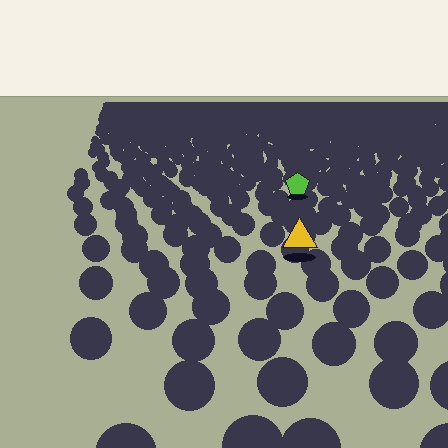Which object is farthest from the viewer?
The lime pentagon is farthest from the viewer. It appears smaller and the ground texture around it is denser.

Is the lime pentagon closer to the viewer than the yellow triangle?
No. The yellow triangle is closer — you can tell from the texture gradient: the ground texture is coarser near it.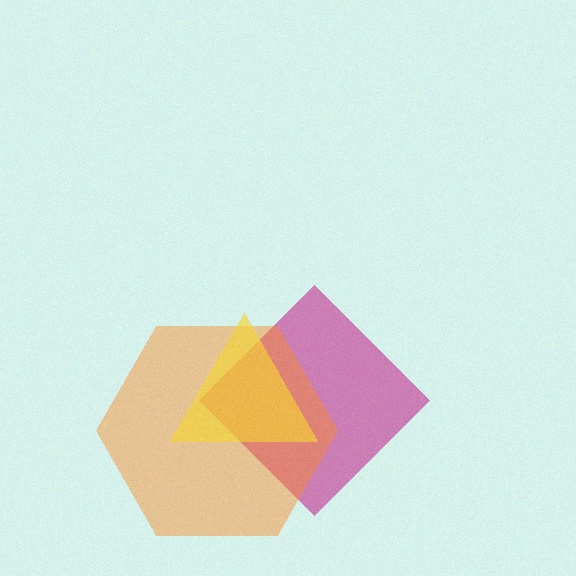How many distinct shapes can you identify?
There are 3 distinct shapes: a magenta diamond, an orange hexagon, a yellow triangle.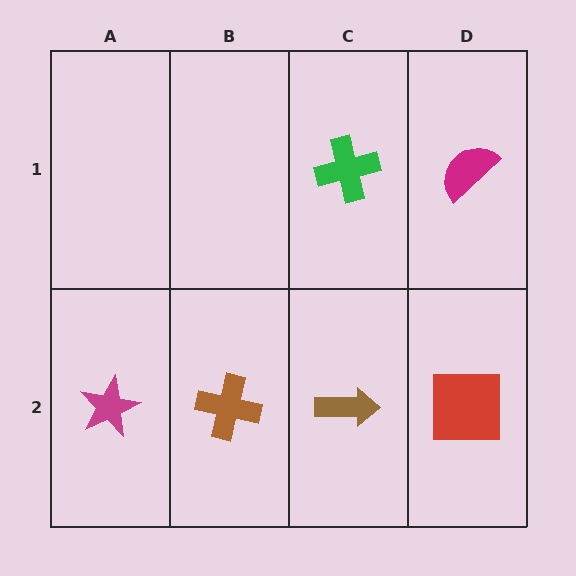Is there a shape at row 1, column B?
No, that cell is empty.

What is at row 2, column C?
A brown arrow.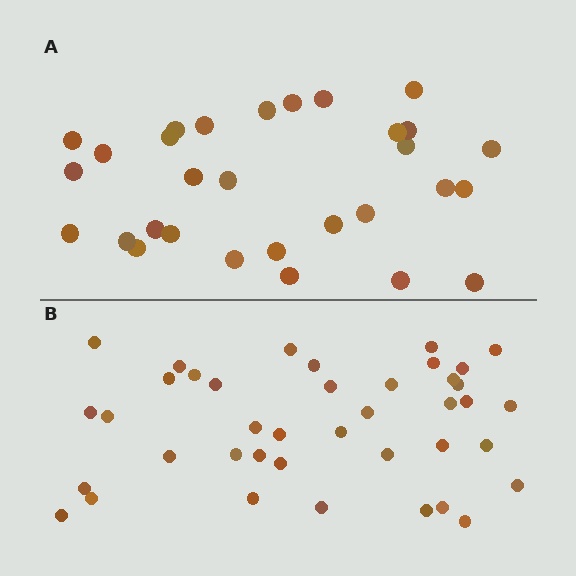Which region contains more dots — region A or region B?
Region B (the bottom region) has more dots.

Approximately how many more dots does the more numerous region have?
Region B has roughly 10 or so more dots than region A.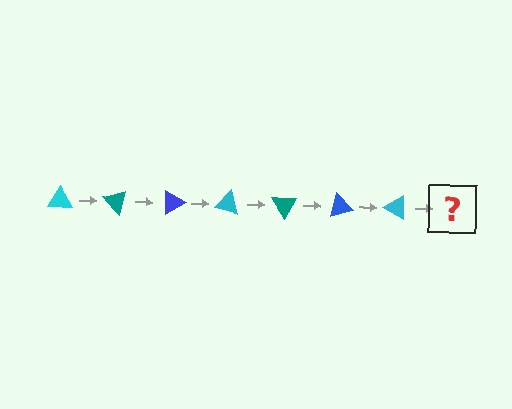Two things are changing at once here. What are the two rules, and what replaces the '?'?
The two rules are that it rotates 45 degrees each step and the color cycles through cyan, teal, and blue. The '?' should be a teal triangle, rotated 315 degrees from the start.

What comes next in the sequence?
The next element should be a teal triangle, rotated 315 degrees from the start.